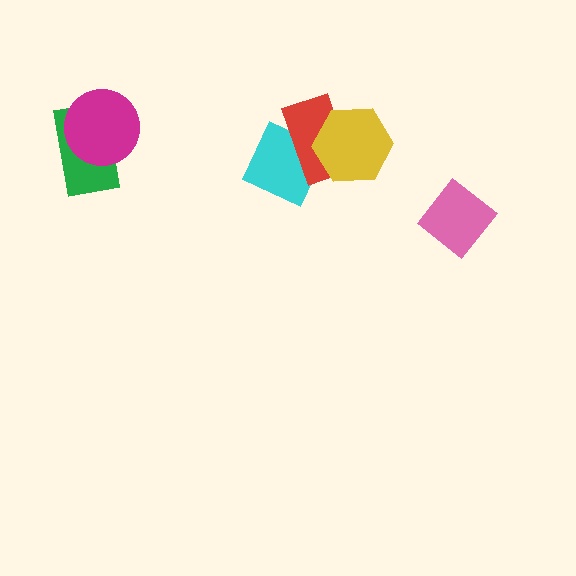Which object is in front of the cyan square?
The red rectangle is in front of the cyan square.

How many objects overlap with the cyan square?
1 object overlaps with the cyan square.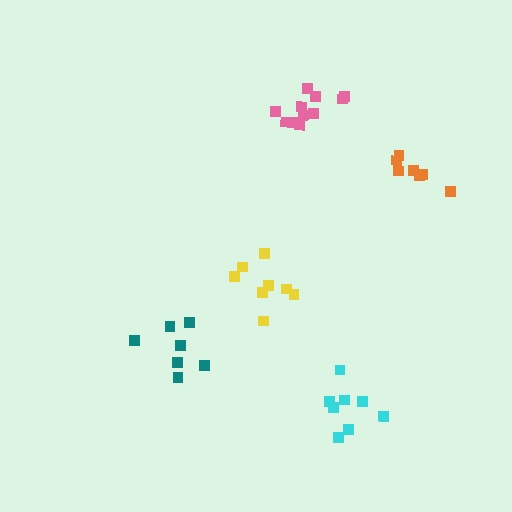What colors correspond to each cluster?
The clusters are colored: teal, cyan, orange, yellow, pink.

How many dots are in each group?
Group 1: 7 dots, Group 2: 9 dots, Group 3: 7 dots, Group 4: 8 dots, Group 5: 11 dots (42 total).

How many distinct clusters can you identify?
There are 5 distinct clusters.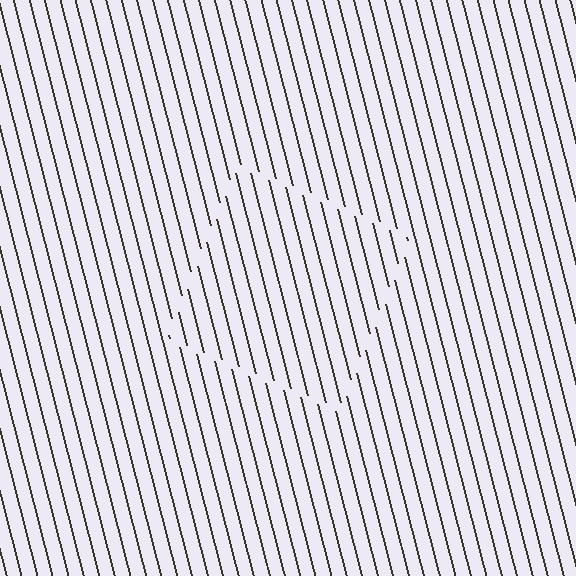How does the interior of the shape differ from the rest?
The interior of the shape contains the same grating, shifted by half a period — the contour is defined by the phase discontinuity where line-ends from the inner and outer gratings abut.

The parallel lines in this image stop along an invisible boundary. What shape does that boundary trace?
An illusory square. The interior of the shape contains the same grating, shifted by half a period — the contour is defined by the phase discontinuity where line-ends from the inner and outer gratings abut.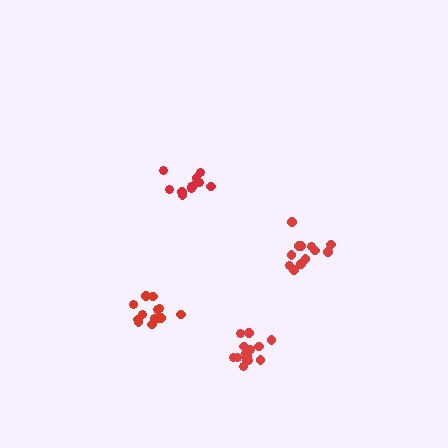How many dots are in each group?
Group 1: 15 dots, Group 2: 13 dots, Group 3: 11 dots, Group 4: 12 dots (51 total).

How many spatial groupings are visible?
There are 4 spatial groupings.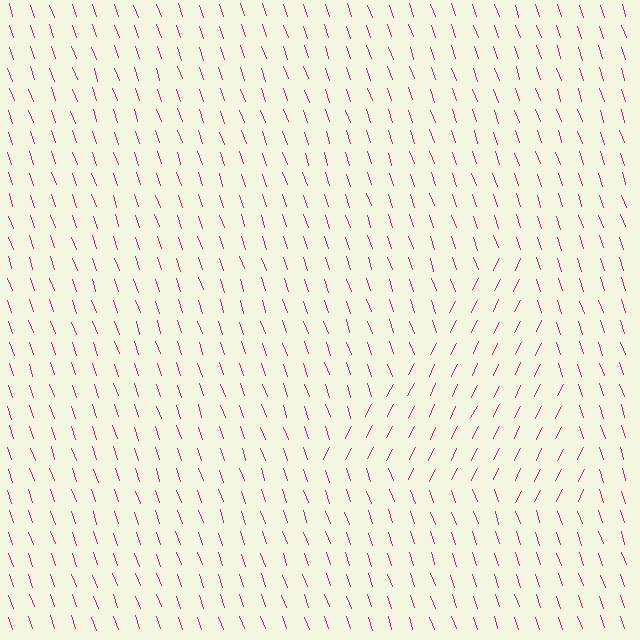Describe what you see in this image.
The image is filled with small magenta line segments. A triangle region in the image has lines oriented differently from the surrounding lines, creating a visible texture boundary.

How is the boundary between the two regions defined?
The boundary is defined purely by a change in line orientation (approximately 45 degrees difference). All lines are the same color and thickness.